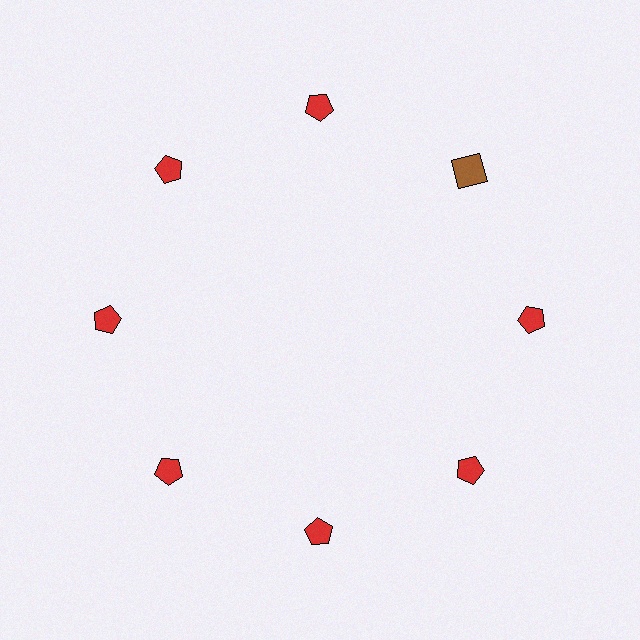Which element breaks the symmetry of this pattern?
The brown square at roughly the 2 o'clock position breaks the symmetry. All other shapes are red pentagons.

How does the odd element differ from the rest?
It differs in both color (brown instead of red) and shape (square instead of pentagon).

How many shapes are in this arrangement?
There are 8 shapes arranged in a ring pattern.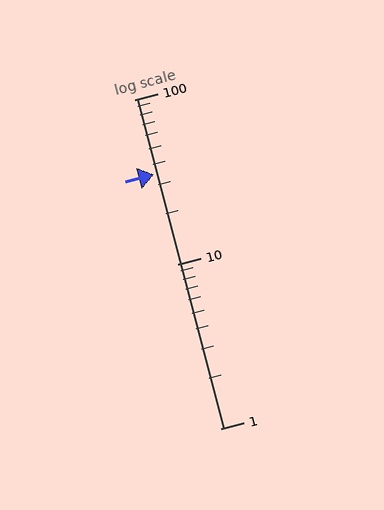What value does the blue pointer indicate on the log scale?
The pointer indicates approximately 35.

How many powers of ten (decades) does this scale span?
The scale spans 2 decades, from 1 to 100.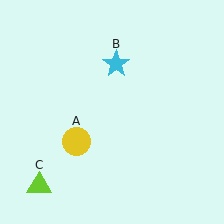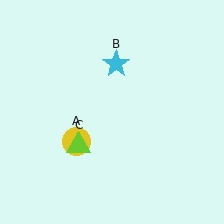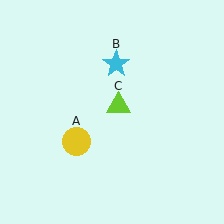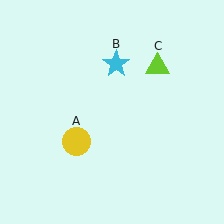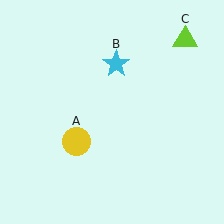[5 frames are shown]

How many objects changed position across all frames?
1 object changed position: lime triangle (object C).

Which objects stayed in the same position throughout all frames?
Yellow circle (object A) and cyan star (object B) remained stationary.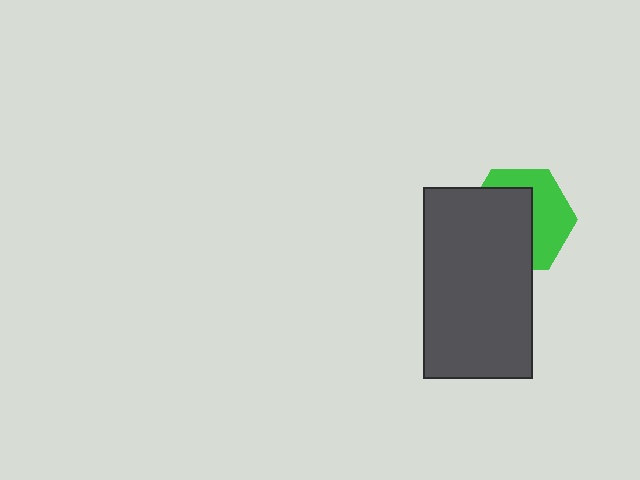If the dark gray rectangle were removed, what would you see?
You would see the complete green hexagon.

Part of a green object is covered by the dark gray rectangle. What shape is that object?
It is a hexagon.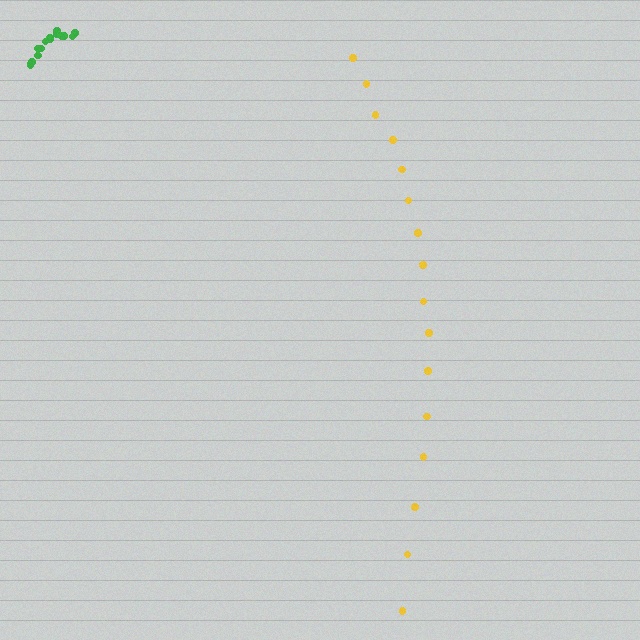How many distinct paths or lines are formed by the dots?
There are 2 distinct paths.